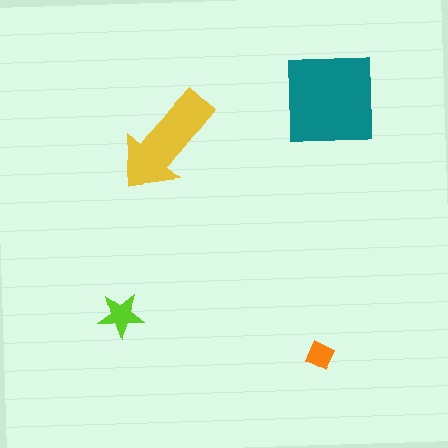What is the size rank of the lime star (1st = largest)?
3rd.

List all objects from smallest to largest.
The orange diamond, the lime star, the yellow arrow, the teal square.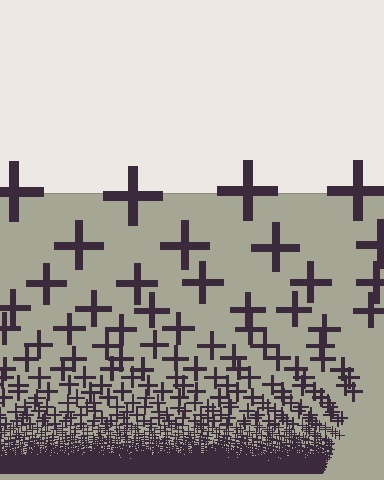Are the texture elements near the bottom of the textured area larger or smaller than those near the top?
Smaller. The gradient is inverted — elements near the bottom are smaller and denser.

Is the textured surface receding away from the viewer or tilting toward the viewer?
The surface appears to tilt toward the viewer. Texture elements get larger and sparser toward the top.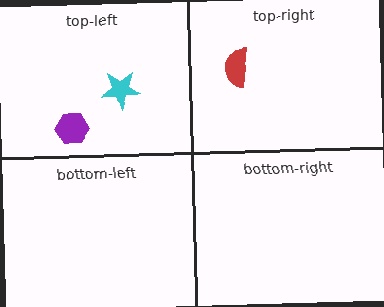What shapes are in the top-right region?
The red semicircle.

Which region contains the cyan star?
The top-left region.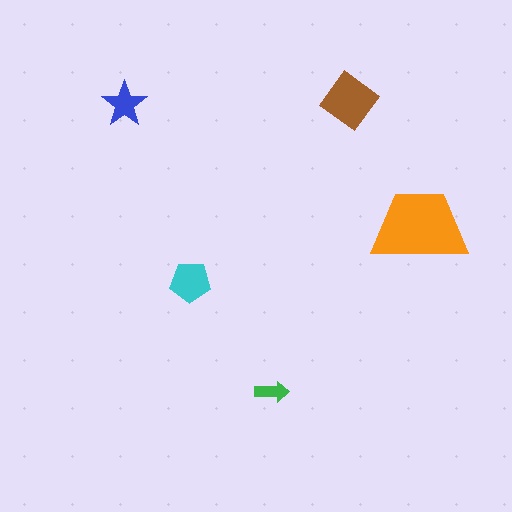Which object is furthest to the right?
The orange trapezoid is rightmost.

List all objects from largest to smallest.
The orange trapezoid, the brown diamond, the cyan pentagon, the blue star, the green arrow.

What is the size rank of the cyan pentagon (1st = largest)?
3rd.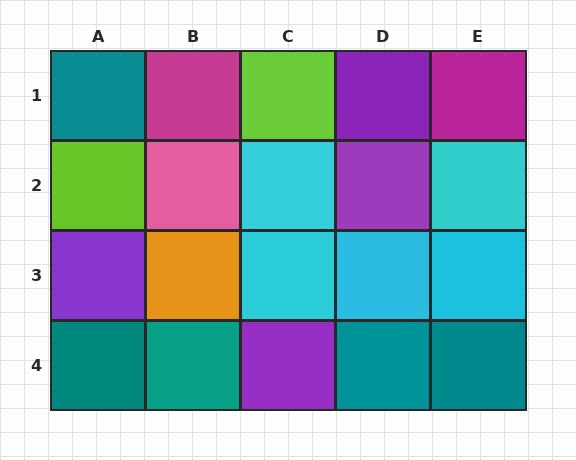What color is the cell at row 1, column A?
Teal.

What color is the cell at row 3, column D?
Cyan.